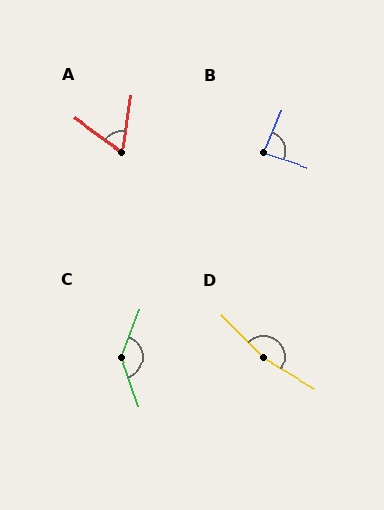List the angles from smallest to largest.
A (63°), B (85°), C (140°), D (166°).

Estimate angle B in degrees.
Approximately 85 degrees.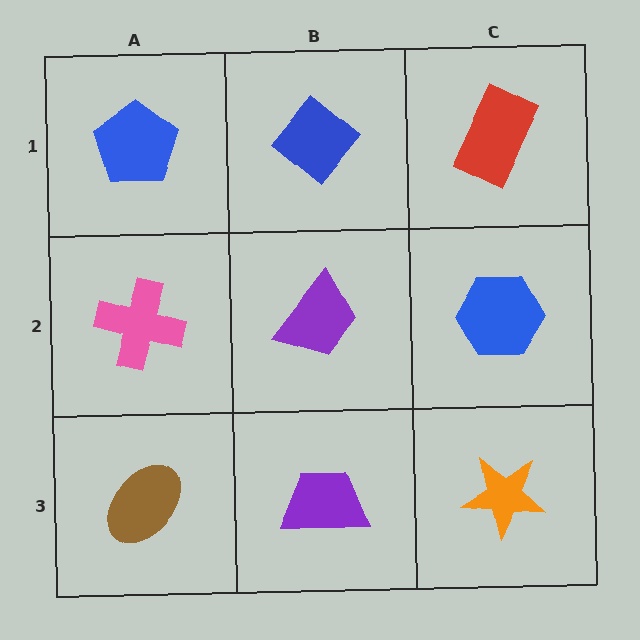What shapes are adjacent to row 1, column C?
A blue hexagon (row 2, column C), a blue diamond (row 1, column B).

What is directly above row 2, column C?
A red rectangle.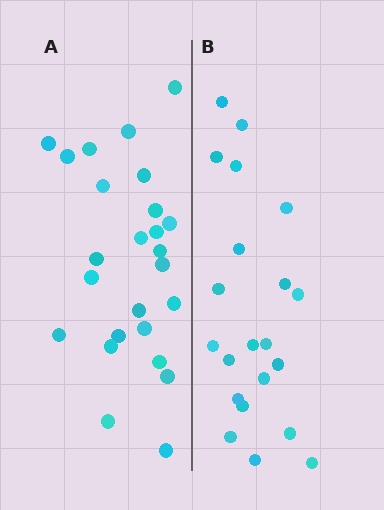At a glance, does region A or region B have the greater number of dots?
Region A (the left region) has more dots.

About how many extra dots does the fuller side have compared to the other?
Region A has about 4 more dots than region B.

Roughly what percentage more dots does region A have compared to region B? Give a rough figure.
About 20% more.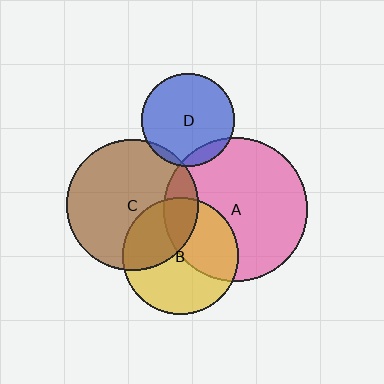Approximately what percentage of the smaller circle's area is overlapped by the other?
Approximately 5%.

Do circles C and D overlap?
Yes.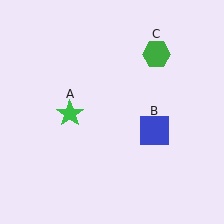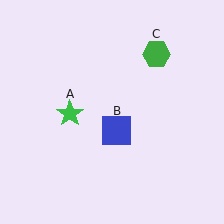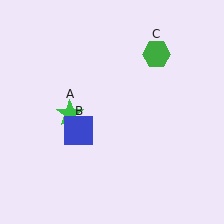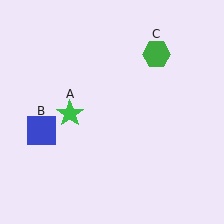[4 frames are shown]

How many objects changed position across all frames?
1 object changed position: blue square (object B).